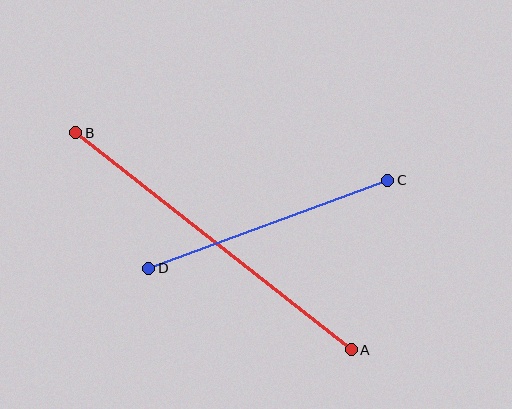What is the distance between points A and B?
The distance is approximately 350 pixels.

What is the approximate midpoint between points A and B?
The midpoint is at approximately (214, 241) pixels.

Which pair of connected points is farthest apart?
Points A and B are farthest apart.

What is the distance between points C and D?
The distance is approximately 255 pixels.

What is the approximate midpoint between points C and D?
The midpoint is at approximately (268, 224) pixels.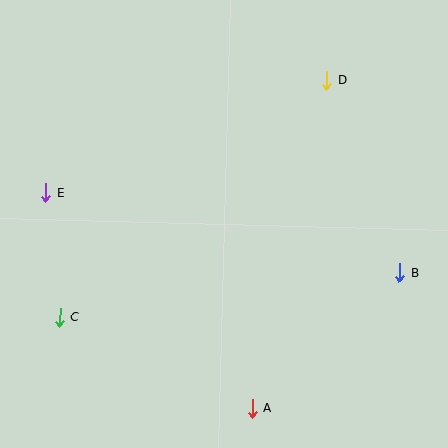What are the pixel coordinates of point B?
Point B is at (399, 272).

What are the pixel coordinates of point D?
Point D is at (327, 80).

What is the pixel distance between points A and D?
The distance between A and D is 336 pixels.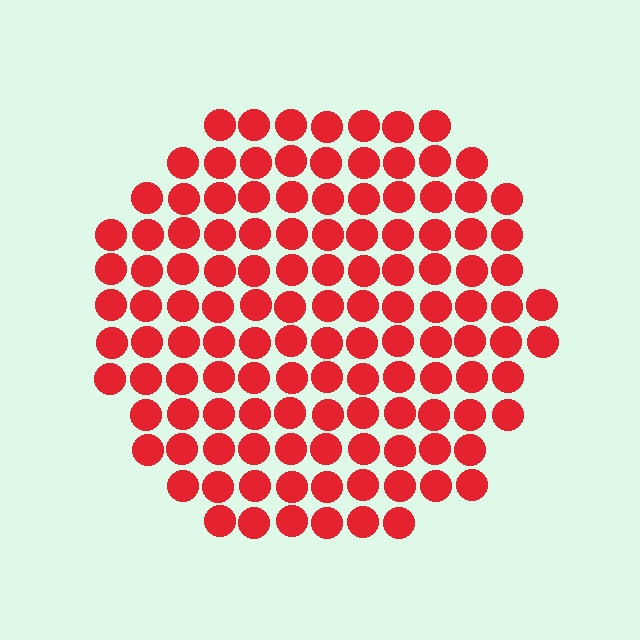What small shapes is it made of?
It is made of small circles.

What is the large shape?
The large shape is a circle.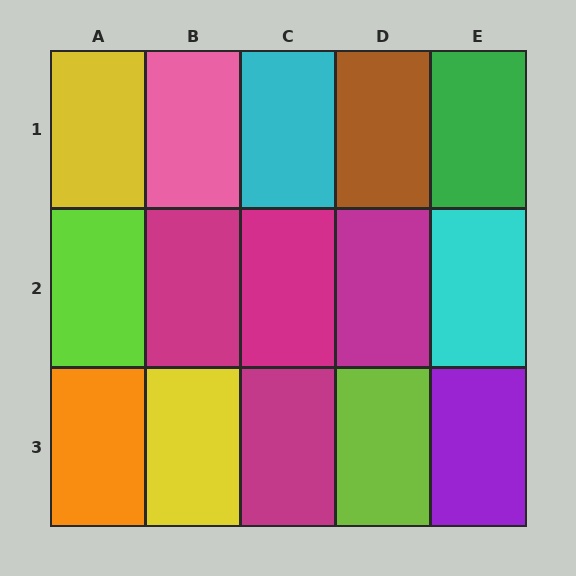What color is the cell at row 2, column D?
Magenta.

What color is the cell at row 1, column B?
Pink.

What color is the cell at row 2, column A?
Lime.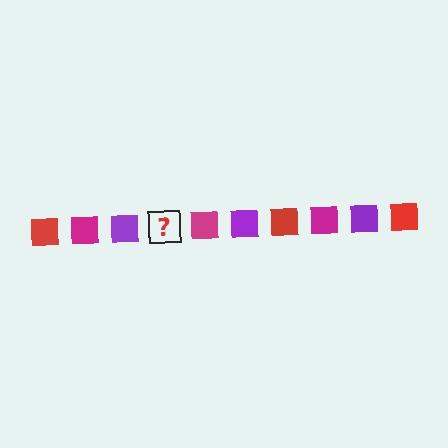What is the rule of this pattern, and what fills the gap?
The rule is that the pattern cycles through red, magenta, purple squares. The gap should be filled with a red square.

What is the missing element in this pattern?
The missing element is a red square.